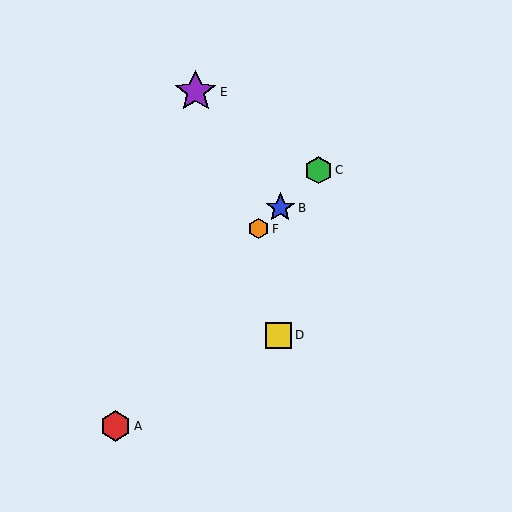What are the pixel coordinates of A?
Object A is at (116, 426).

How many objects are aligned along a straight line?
3 objects (B, C, F) are aligned along a straight line.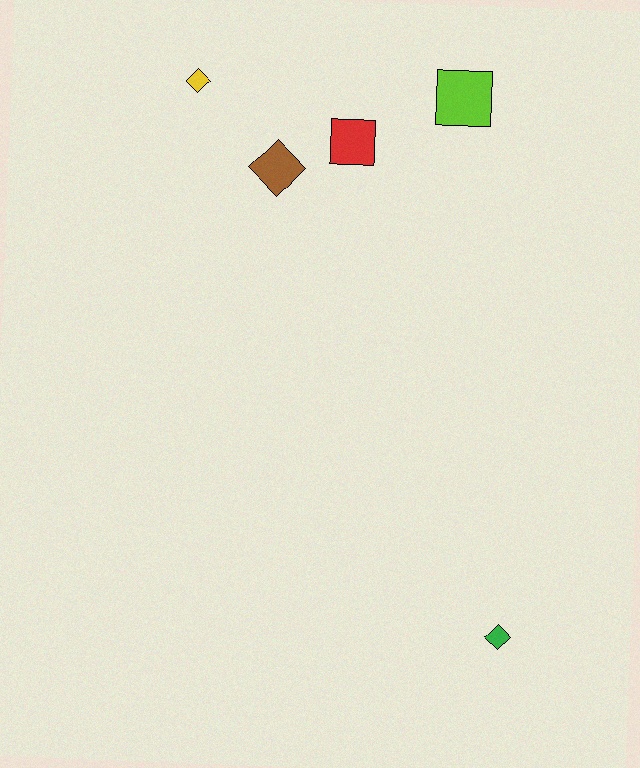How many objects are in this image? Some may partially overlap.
There are 5 objects.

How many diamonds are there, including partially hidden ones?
There are 3 diamonds.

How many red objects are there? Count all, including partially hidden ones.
There is 1 red object.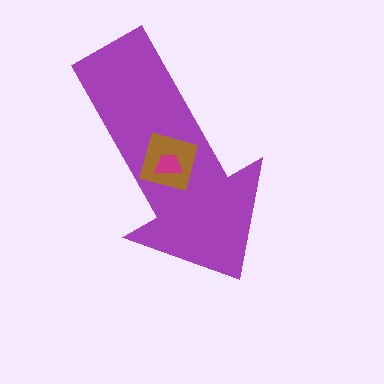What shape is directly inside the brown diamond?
The magenta trapezoid.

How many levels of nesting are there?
3.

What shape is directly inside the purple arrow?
The brown diamond.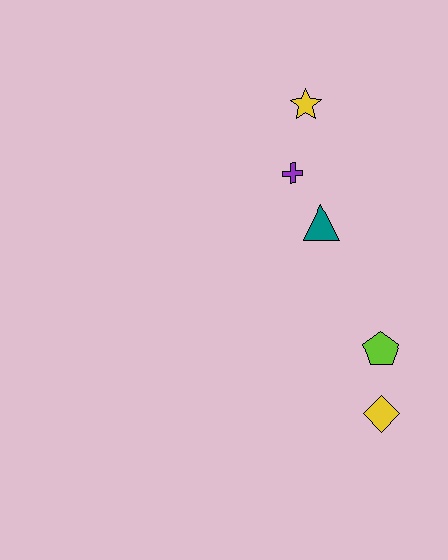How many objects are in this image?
There are 5 objects.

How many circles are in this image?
There are no circles.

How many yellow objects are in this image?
There are 2 yellow objects.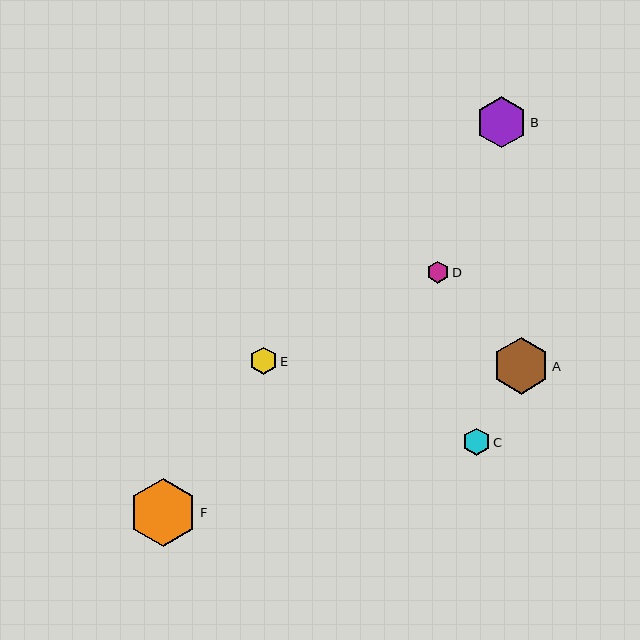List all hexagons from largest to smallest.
From largest to smallest: F, A, B, E, C, D.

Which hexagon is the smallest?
Hexagon D is the smallest with a size of approximately 22 pixels.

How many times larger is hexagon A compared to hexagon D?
Hexagon A is approximately 2.6 times the size of hexagon D.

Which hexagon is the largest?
Hexagon F is the largest with a size of approximately 68 pixels.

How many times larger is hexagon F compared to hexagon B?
Hexagon F is approximately 1.3 times the size of hexagon B.